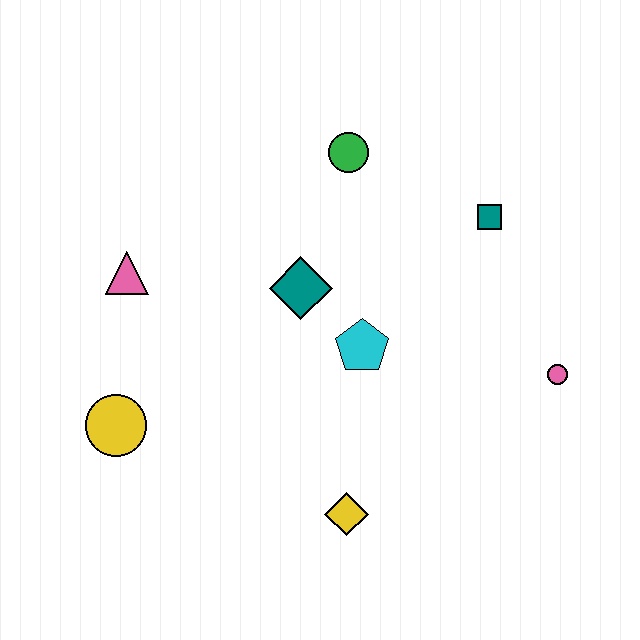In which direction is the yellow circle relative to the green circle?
The yellow circle is below the green circle.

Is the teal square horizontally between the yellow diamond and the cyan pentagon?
No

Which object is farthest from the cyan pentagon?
The yellow circle is farthest from the cyan pentagon.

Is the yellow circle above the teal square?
No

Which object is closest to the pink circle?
The teal square is closest to the pink circle.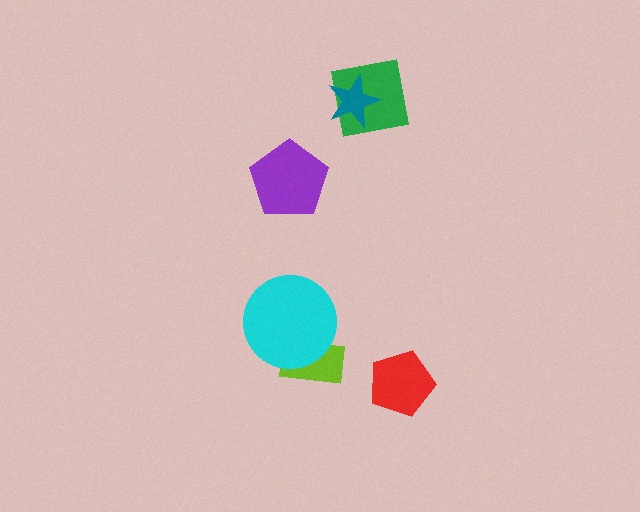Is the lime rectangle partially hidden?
Yes, it is partially covered by another shape.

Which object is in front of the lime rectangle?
The cyan circle is in front of the lime rectangle.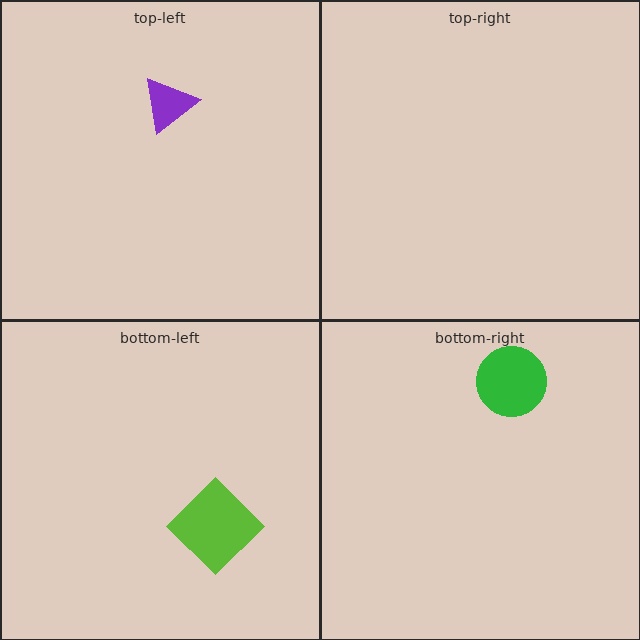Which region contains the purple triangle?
The top-left region.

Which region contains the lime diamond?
The bottom-left region.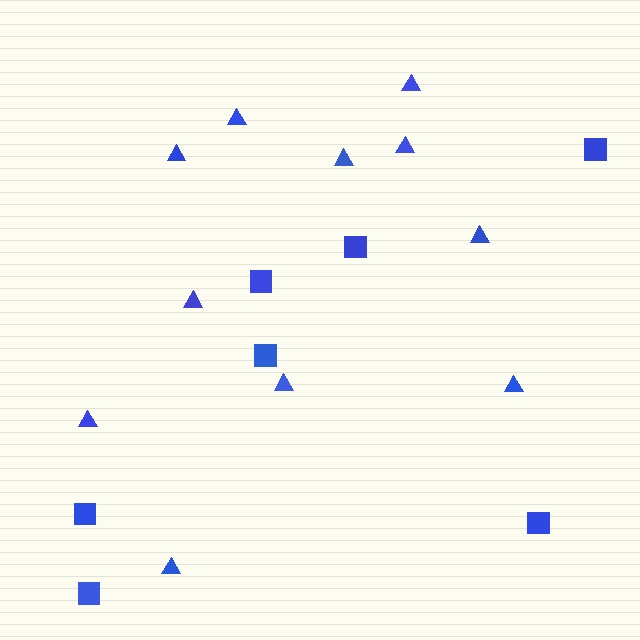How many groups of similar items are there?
There are 2 groups: one group of triangles (11) and one group of squares (7).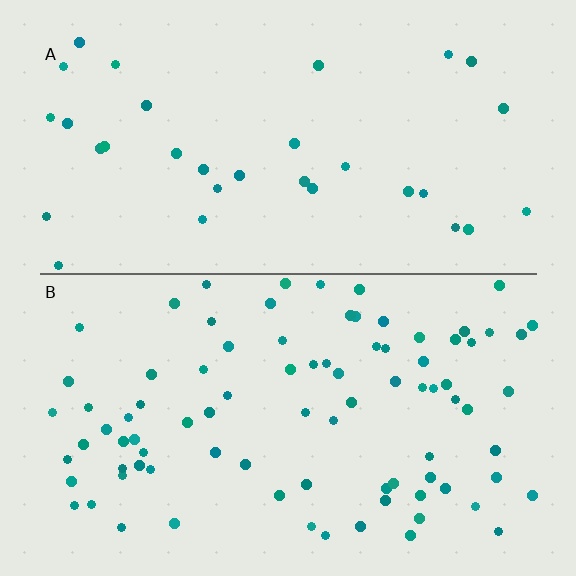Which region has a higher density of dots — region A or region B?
B (the bottom).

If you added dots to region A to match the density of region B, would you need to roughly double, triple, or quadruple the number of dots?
Approximately triple.